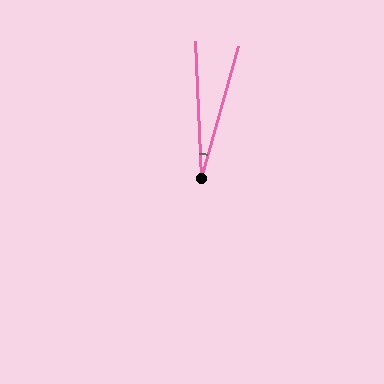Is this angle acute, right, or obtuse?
It is acute.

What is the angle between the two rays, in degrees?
Approximately 18 degrees.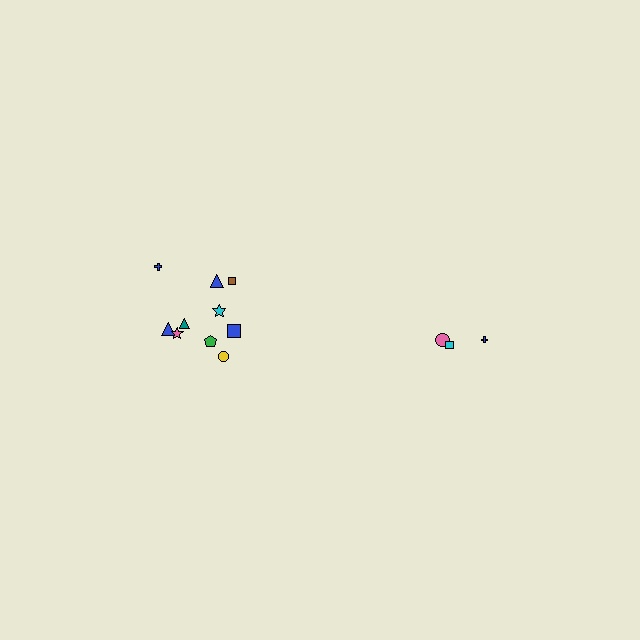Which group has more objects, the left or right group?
The left group.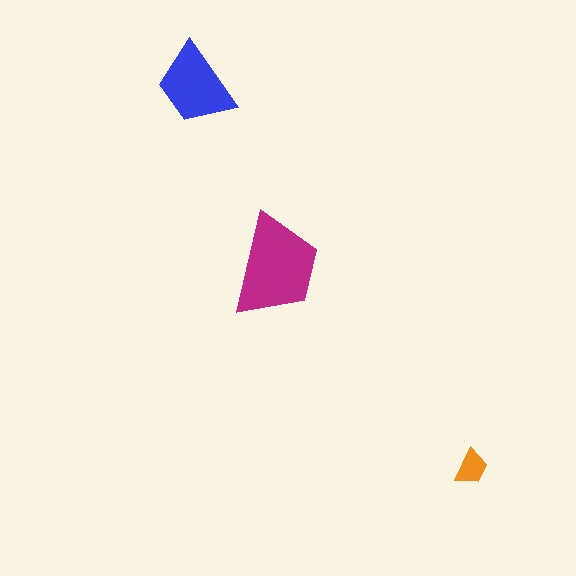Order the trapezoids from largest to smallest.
the magenta one, the blue one, the orange one.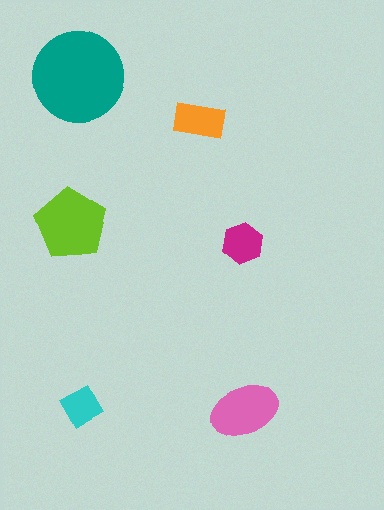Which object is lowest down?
The pink ellipse is bottommost.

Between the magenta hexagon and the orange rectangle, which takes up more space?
The orange rectangle.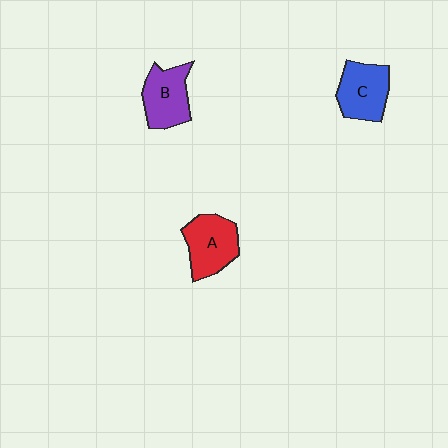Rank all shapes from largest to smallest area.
From largest to smallest: A (red), C (blue), B (purple).